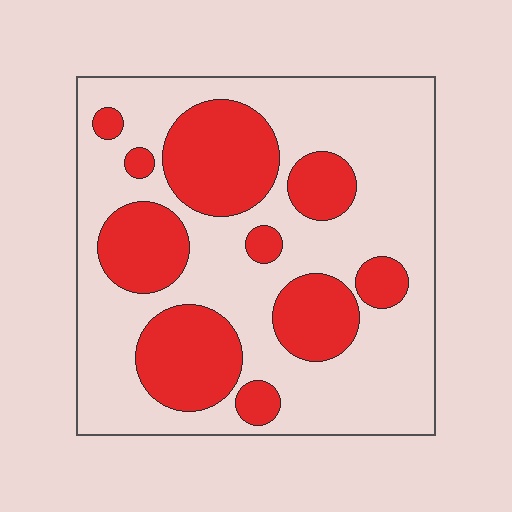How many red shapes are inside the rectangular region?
10.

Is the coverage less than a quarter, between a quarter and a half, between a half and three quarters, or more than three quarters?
Between a quarter and a half.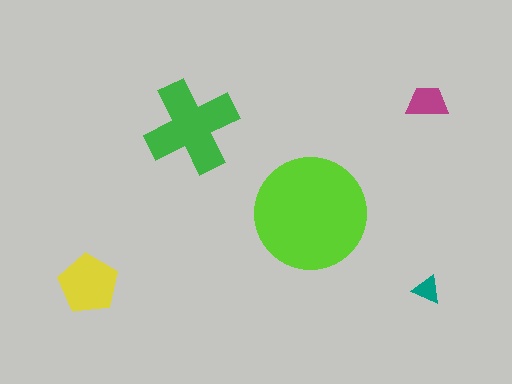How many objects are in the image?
There are 5 objects in the image.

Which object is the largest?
The lime circle.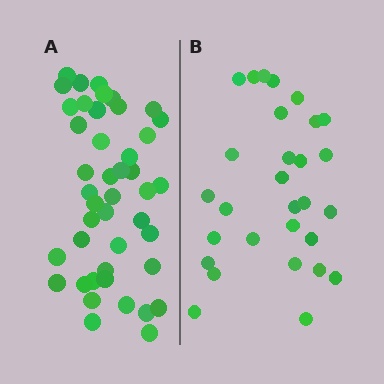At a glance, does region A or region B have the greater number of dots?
Region A (the left region) has more dots.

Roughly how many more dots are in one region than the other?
Region A has approximately 15 more dots than region B.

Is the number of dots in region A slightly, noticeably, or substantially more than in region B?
Region A has substantially more. The ratio is roughly 1.5 to 1.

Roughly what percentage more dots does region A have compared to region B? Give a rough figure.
About 50% more.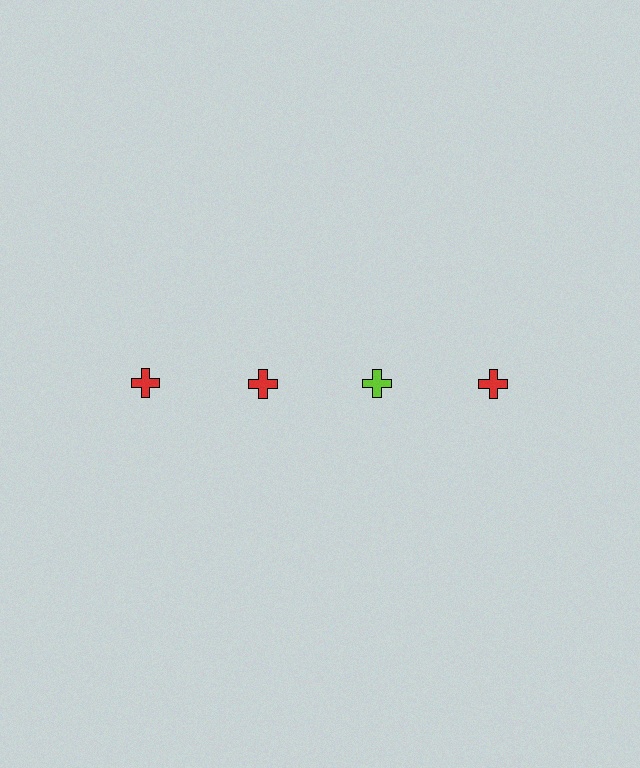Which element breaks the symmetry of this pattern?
The lime cross in the top row, center column breaks the symmetry. All other shapes are red crosses.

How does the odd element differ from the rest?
It has a different color: lime instead of red.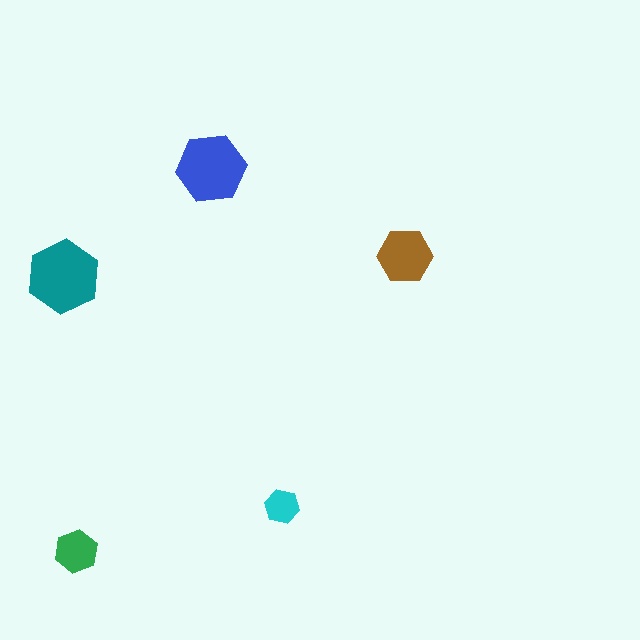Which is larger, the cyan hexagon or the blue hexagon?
The blue one.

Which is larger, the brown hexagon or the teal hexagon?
The teal one.